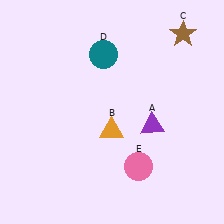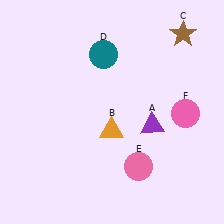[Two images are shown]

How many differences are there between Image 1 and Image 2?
There is 1 difference between the two images.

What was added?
A pink circle (F) was added in Image 2.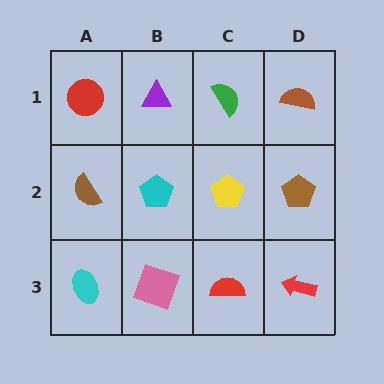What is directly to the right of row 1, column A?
A purple triangle.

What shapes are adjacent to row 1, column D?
A brown pentagon (row 2, column D), a green semicircle (row 1, column C).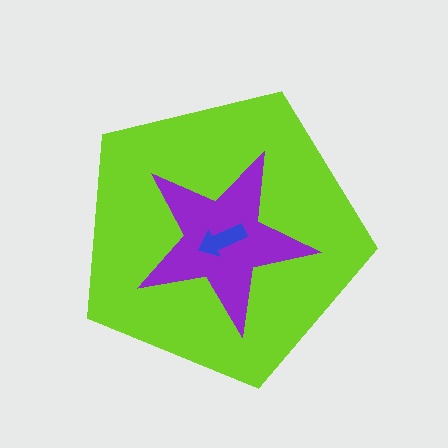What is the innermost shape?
The blue arrow.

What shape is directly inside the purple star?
The blue arrow.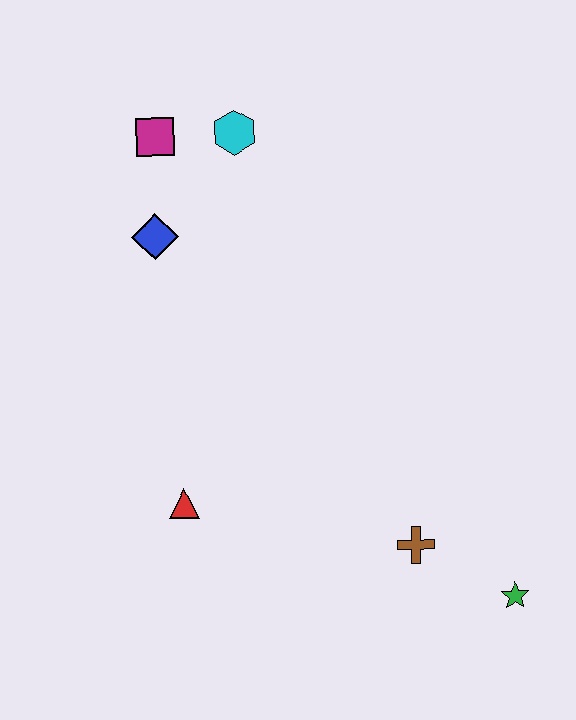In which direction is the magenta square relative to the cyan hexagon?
The magenta square is to the left of the cyan hexagon.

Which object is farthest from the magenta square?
The green star is farthest from the magenta square.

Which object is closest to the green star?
The brown cross is closest to the green star.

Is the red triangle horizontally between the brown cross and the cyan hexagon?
No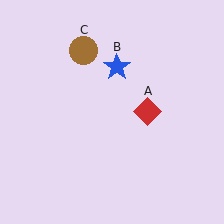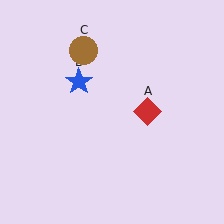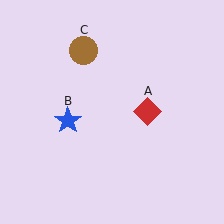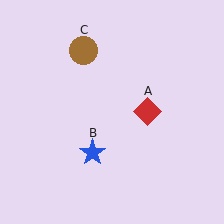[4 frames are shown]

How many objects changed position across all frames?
1 object changed position: blue star (object B).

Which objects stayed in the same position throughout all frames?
Red diamond (object A) and brown circle (object C) remained stationary.